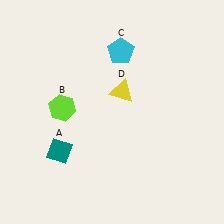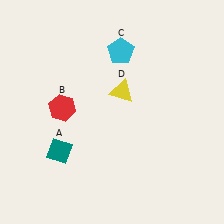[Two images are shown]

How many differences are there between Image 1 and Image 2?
There is 1 difference between the two images.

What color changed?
The hexagon (B) changed from lime in Image 1 to red in Image 2.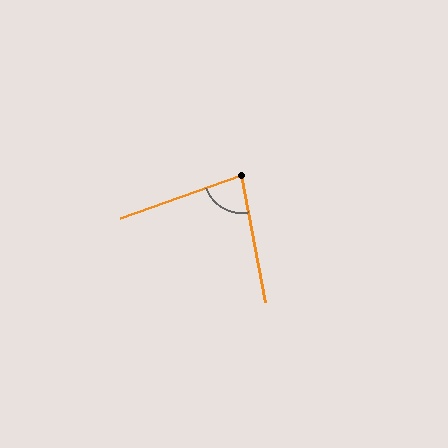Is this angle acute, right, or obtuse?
It is acute.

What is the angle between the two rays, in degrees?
Approximately 81 degrees.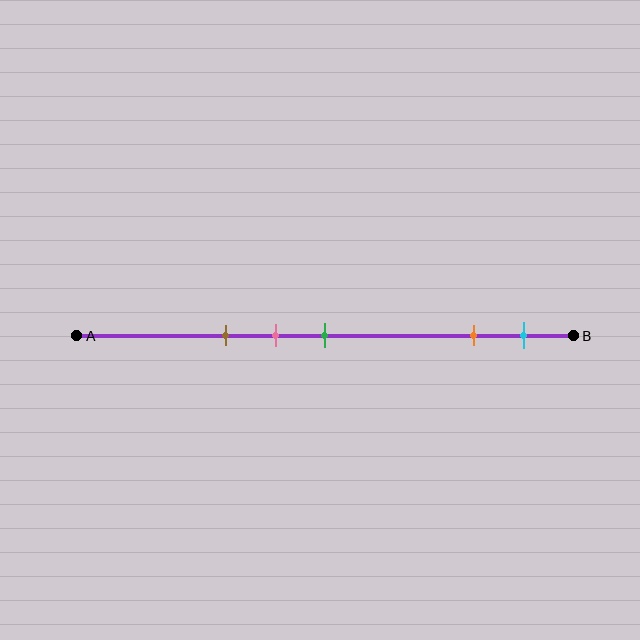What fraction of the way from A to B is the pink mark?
The pink mark is approximately 40% (0.4) of the way from A to B.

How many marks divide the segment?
There are 5 marks dividing the segment.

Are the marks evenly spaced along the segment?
No, the marks are not evenly spaced.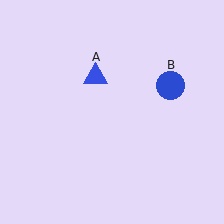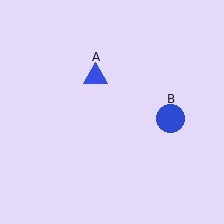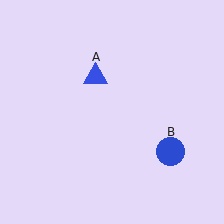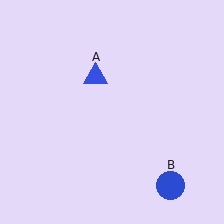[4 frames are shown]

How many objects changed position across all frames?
1 object changed position: blue circle (object B).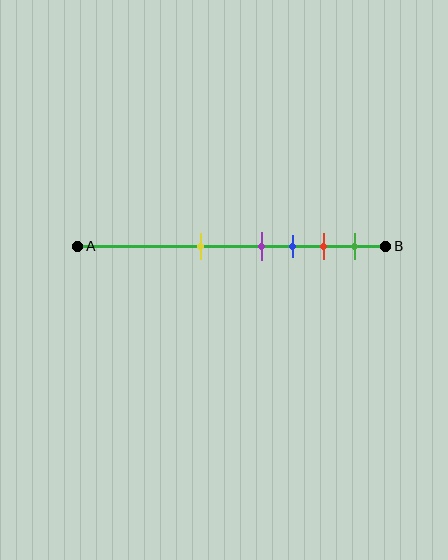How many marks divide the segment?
There are 5 marks dividing the segment.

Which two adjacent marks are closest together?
The purple and blue marks are the closest adjacent pair.